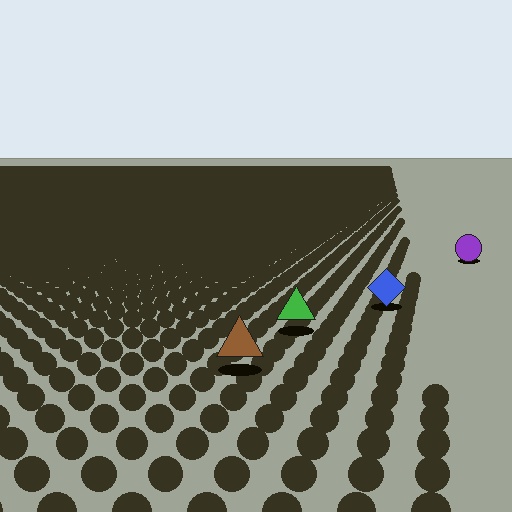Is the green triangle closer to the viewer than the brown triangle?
No. The brown triangle is closer — you can tell from the texture gradient: the ground texture is coarser near it.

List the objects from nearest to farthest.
From nearest to farthest: the brown triangle, the green triangle, the blue diamond, the purple circle.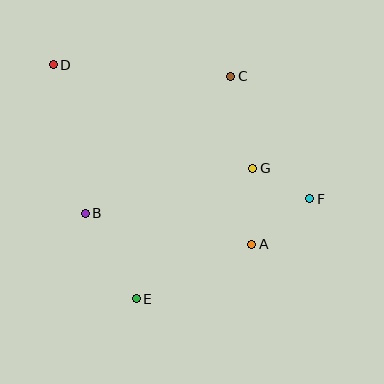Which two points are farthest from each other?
Points D and F are farthest from each other.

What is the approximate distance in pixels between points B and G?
The distance between B and G is approximately 174 pixels.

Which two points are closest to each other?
Points F and G are closest to each other.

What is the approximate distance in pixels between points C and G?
The distance between C and G is approximately 95 pixels.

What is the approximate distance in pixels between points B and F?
The distance between B and F is approximately 225 pixels.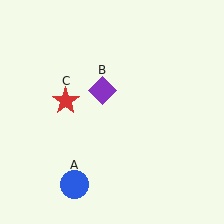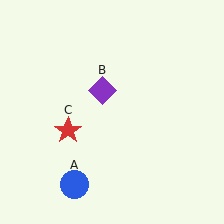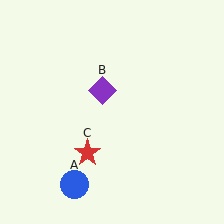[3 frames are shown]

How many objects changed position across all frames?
1 object changed position: red star (object C).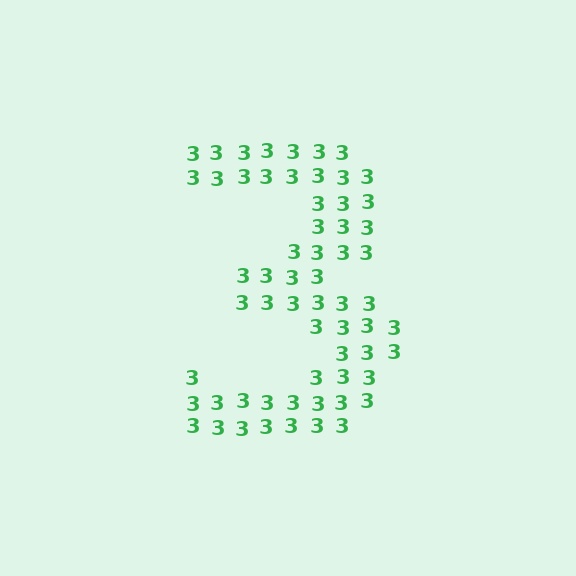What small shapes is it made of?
It is made of small digit 3's.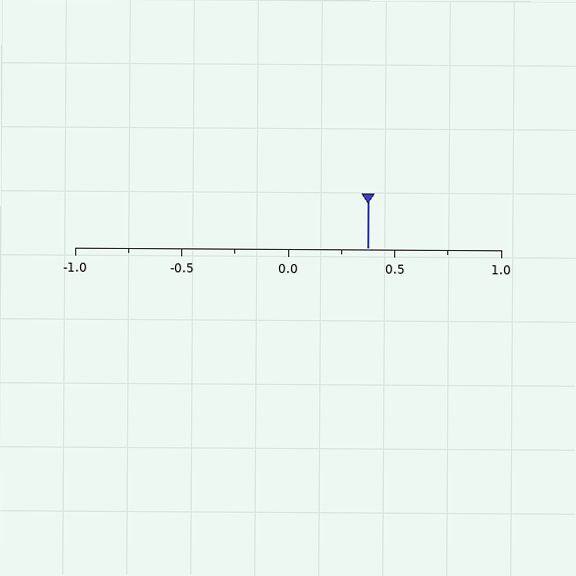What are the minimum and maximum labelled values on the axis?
The axis runs from -1.0 to 1.0.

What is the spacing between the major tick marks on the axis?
The major ticks are spaced 0.5 apart.